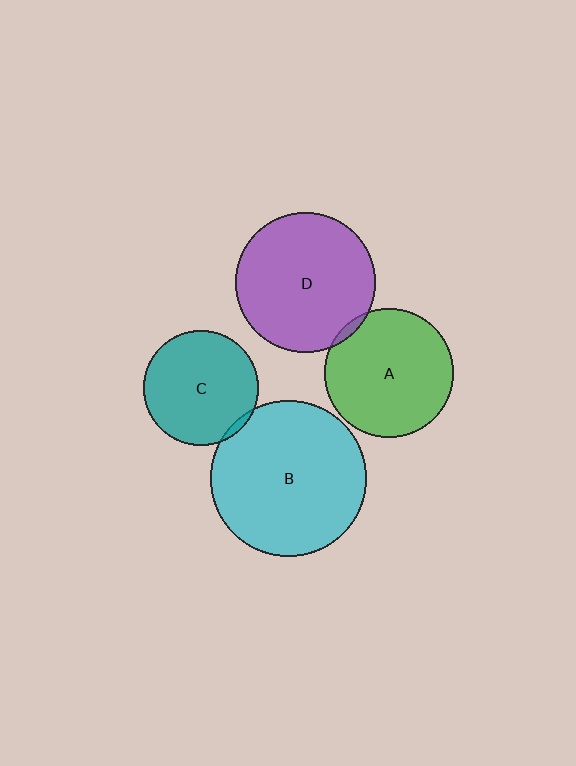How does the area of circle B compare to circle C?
Approximately 1.8 times.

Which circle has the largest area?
Circle B (cyan).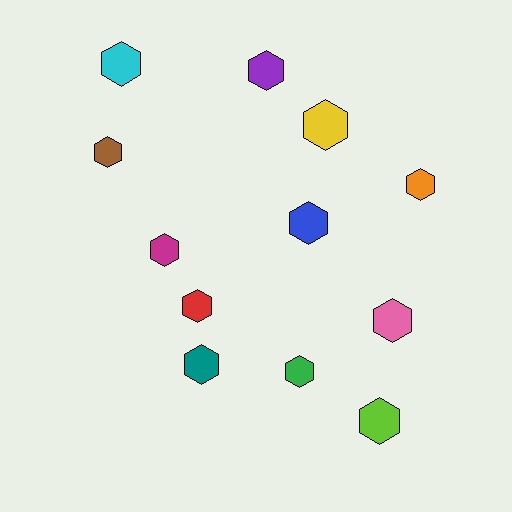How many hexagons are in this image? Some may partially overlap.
There are 12 hexagons.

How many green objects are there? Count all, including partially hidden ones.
There is 1 green object.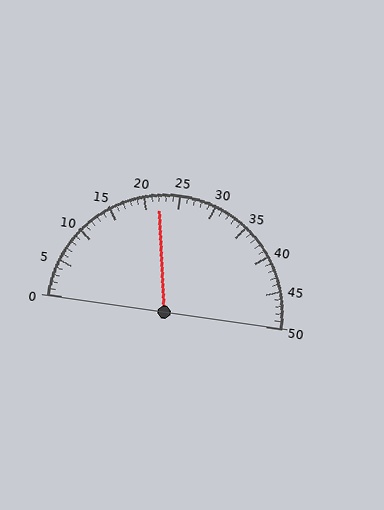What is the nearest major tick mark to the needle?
The nearest major tick mark is 20.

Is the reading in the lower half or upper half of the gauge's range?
The reading is in the lower half of the range (0 to 50).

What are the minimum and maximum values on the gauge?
The gauge ranges from 0 to 50.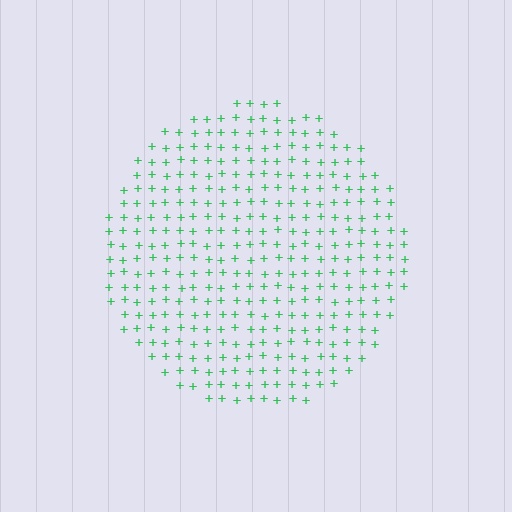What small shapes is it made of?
It is made of small plus signs.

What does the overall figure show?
The overall figure shows a circle.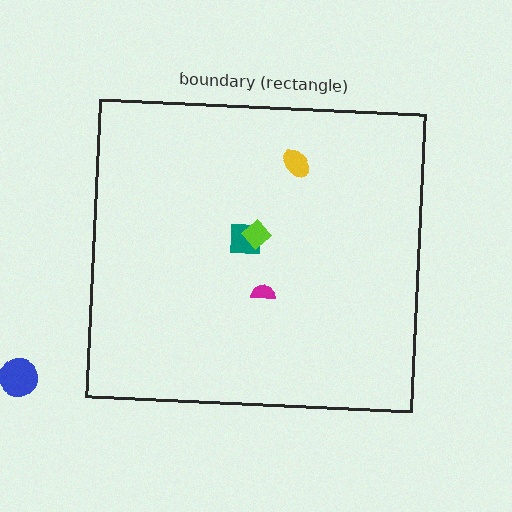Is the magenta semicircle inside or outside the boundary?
Inside.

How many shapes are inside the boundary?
4 inside, 1 outside.